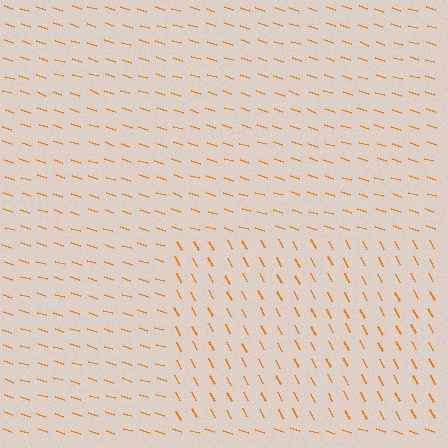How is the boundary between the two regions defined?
The boundary is defined purely by a change in line orientation (approximately 45 degrees difference). All lines are the same color and thickness.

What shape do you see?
I see a rectangle.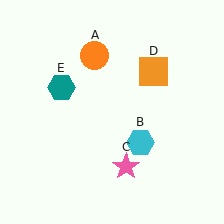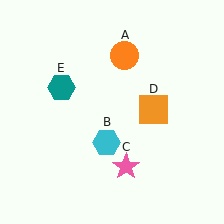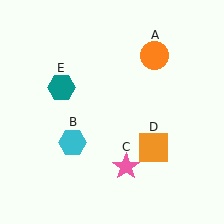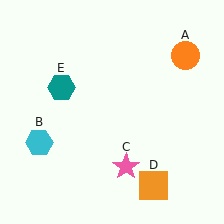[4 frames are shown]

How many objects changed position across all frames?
3 objects changed position: orange circle (object A), cyan hexagon (object B), orange square (object D).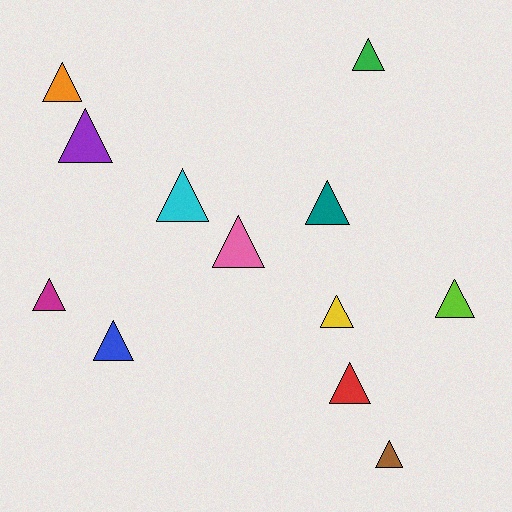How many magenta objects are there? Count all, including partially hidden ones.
There is 1 magenta object.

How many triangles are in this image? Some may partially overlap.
There are 12 triangles.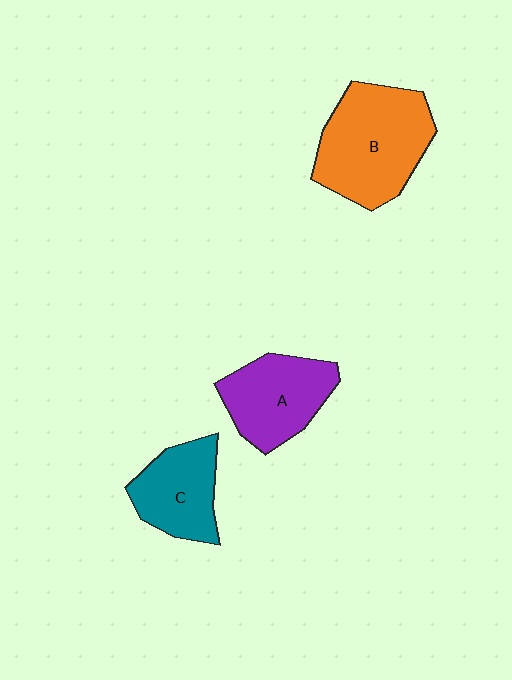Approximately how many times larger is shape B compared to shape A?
Approximately 1.4 times.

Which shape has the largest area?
Shape B (orange).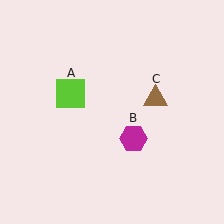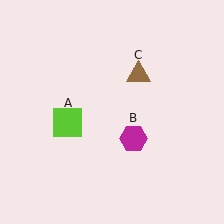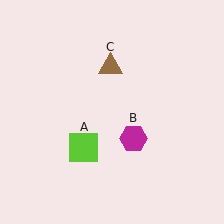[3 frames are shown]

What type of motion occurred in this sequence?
The lime square (object A), brown triangle (object C) rotated counterclockwise around the center of the scene.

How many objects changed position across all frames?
2 objects changed position: lime square (object A), brown triangle (object C).